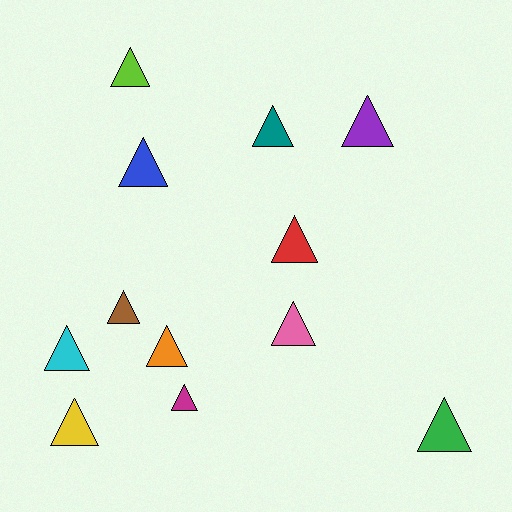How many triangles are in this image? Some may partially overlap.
There are 12 triangles.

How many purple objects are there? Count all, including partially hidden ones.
There is 1 purple object.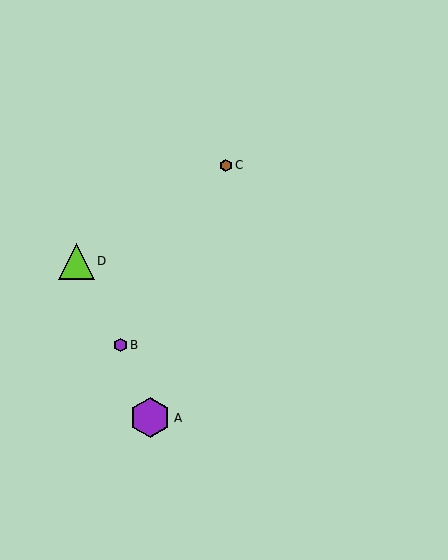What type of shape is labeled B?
Shape B is a purple hexagon.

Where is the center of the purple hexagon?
The center of the purple hexagon is at (150, 418).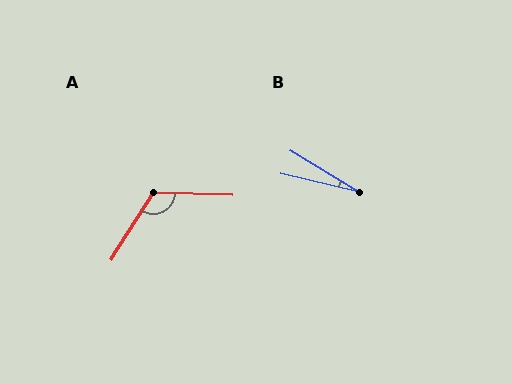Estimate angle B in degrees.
Approximately 18 degrees.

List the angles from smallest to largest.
B (18°), A (120°).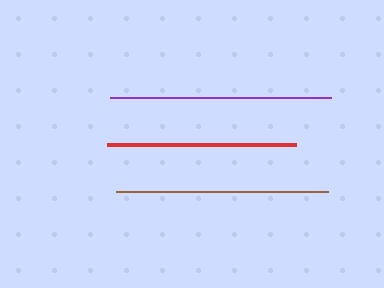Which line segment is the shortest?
The red line is the shortest at approximately 189 pixels.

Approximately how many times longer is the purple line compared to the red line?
The purple line is approximately 1.2 times the length of the red line.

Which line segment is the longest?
The purple line is the longest at approximately 221 pixels.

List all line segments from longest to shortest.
From longest to shortest: purple, brown, red.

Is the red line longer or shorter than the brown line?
The brown line is longer than the red line.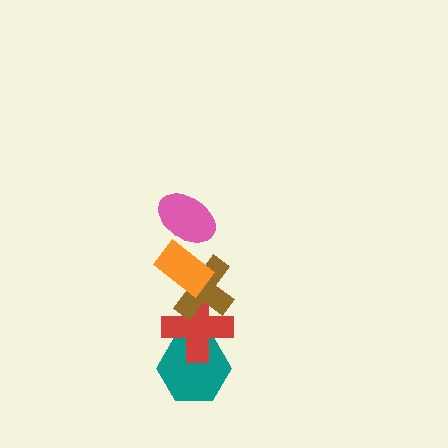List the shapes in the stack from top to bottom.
From top to bottom: the pink ellipse, the orange rectangle, the brown cross, the red cross, the teal hexagon.